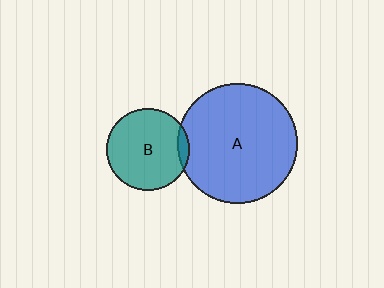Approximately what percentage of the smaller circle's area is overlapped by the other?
Approximately 5%.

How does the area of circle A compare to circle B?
Approximately 2.1 times.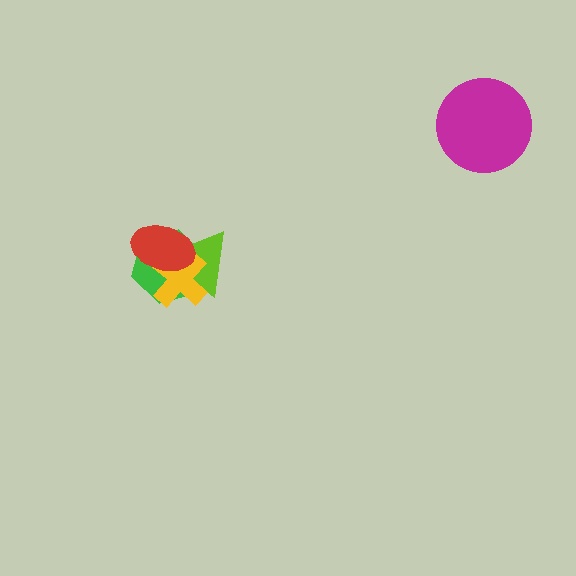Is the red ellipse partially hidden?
No, no other shape covers it.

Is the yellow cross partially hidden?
Yes, it is partially covered by another shape.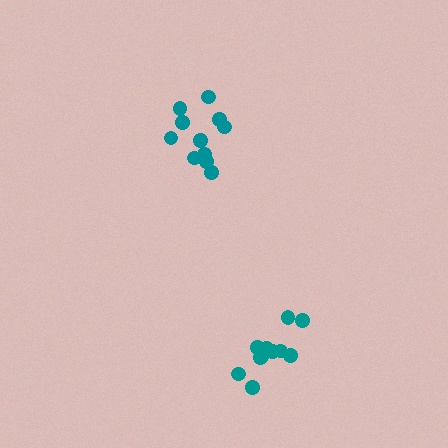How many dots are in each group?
Group 1: 11 dots, Group 2: 11 dots (22 total).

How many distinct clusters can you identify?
There are 2 distinct clusters.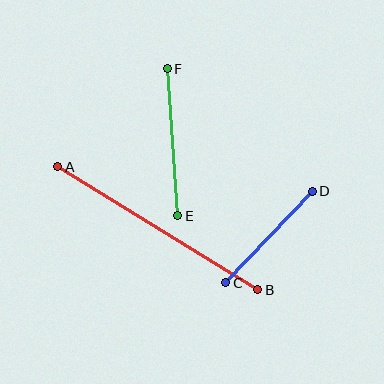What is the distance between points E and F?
The distance is approximately 147 pixels.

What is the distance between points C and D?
The distance is approximately 126 pixels.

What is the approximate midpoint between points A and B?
The midpoint is at approximately (158, 228) pixels.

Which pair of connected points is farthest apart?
Points A and B are farthest apart.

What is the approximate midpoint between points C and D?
The midpoint is at approximately (269, 237) pixels.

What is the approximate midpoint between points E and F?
The midpoint is at approximately (172, 142) pixels.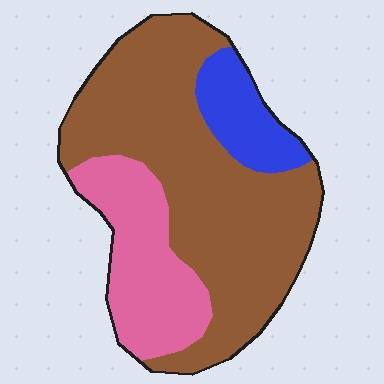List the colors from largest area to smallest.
From largest to smallest: brown, pink, blue.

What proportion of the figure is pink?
Pink covers roughly 25% of the figure.